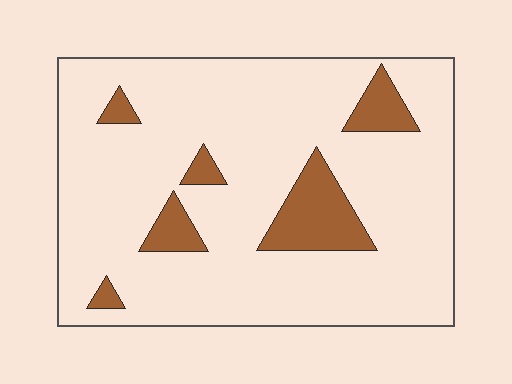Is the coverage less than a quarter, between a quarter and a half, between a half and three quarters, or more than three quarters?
Less than a quarter.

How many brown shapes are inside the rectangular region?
6.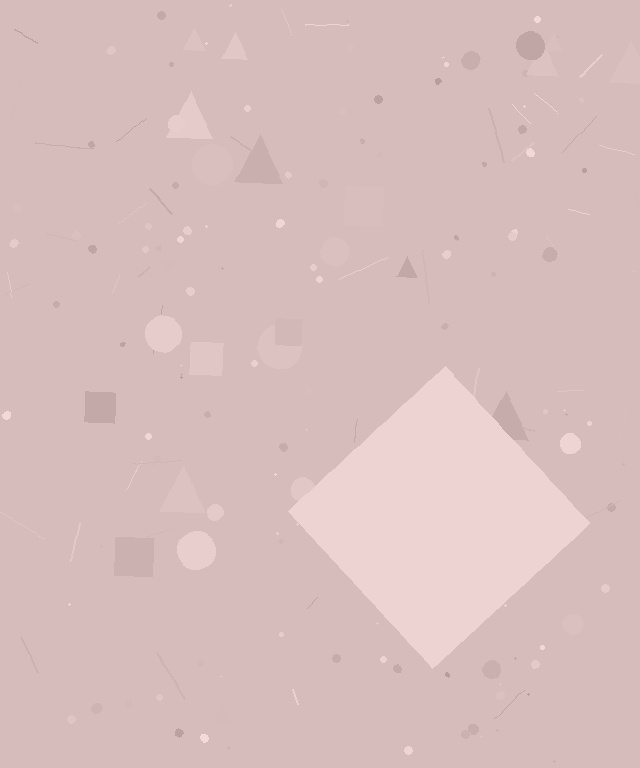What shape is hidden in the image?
A diamond is hidden in the image.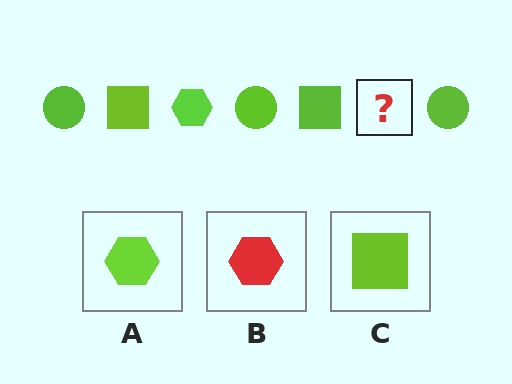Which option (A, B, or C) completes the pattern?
A.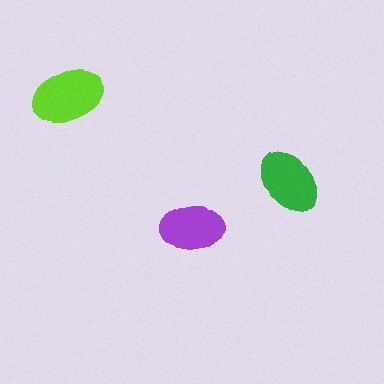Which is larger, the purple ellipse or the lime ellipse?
The lime one.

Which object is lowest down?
The purple ellipse is bottommost.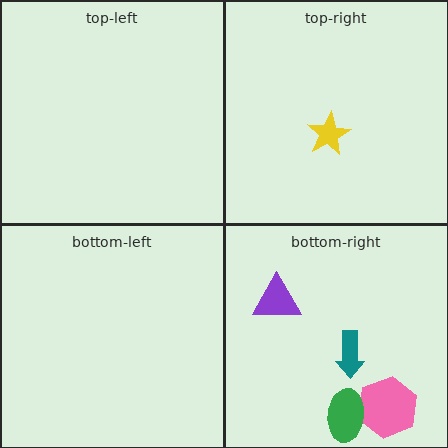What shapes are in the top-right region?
The yellow star.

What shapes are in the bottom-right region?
The pink hexagon, the teal arrow, the green ellipse, the purple triangle.